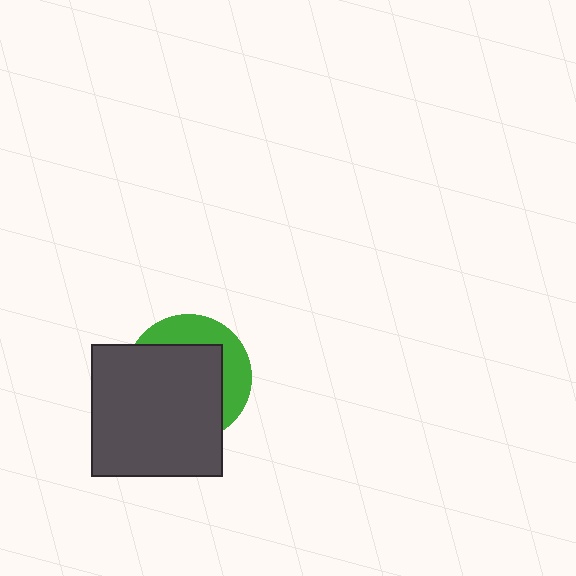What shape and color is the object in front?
The object in front is a dark gray rectangle.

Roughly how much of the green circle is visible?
A small part of it is visible (roughly 33%).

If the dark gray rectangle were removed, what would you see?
You would see the complete green circle.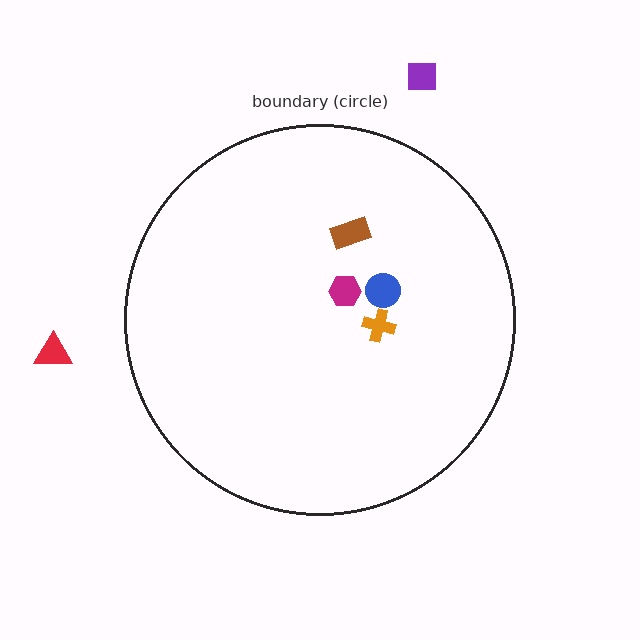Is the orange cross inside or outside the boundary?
Inside.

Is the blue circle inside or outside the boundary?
Inside.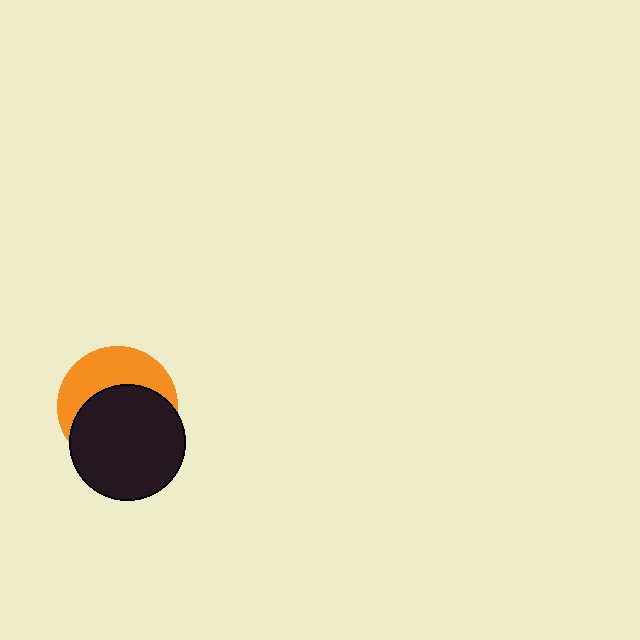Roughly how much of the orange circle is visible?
A small part of it is visible (roughly 41%).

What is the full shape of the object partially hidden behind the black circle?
The partially hidden object is an orange circle.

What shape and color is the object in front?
The object in front is a black circle.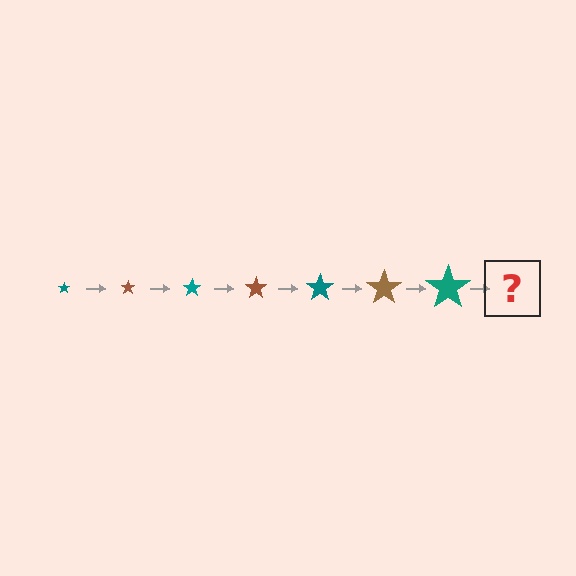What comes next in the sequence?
The next element should be a brown star, larger than the previous one.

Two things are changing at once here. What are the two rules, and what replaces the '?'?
The two rules are that the star grows larger each step and the color cycles through teal and brown. The '?' should be a brown star, larger than the previous one.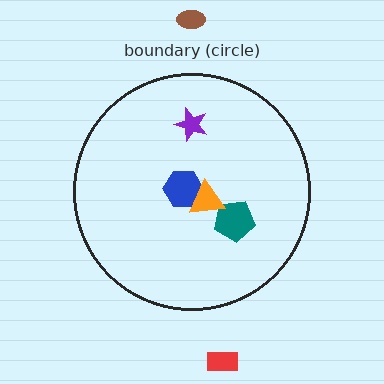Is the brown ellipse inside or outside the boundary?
Outside.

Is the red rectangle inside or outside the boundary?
Outside.